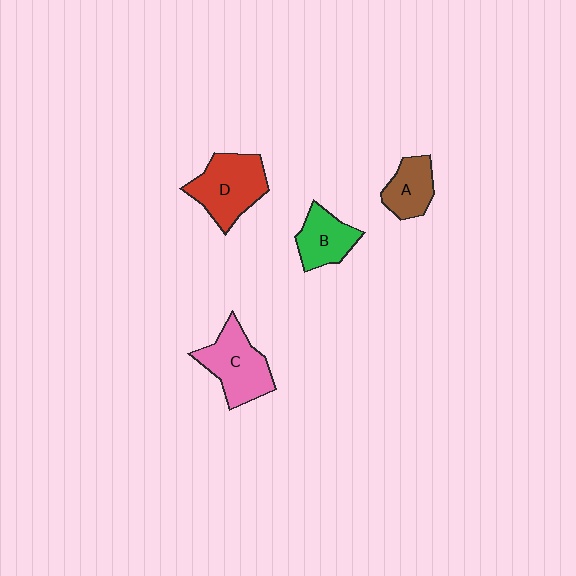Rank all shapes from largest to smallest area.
From largest to smallest: D (red), C (pink), B (green), A (brown).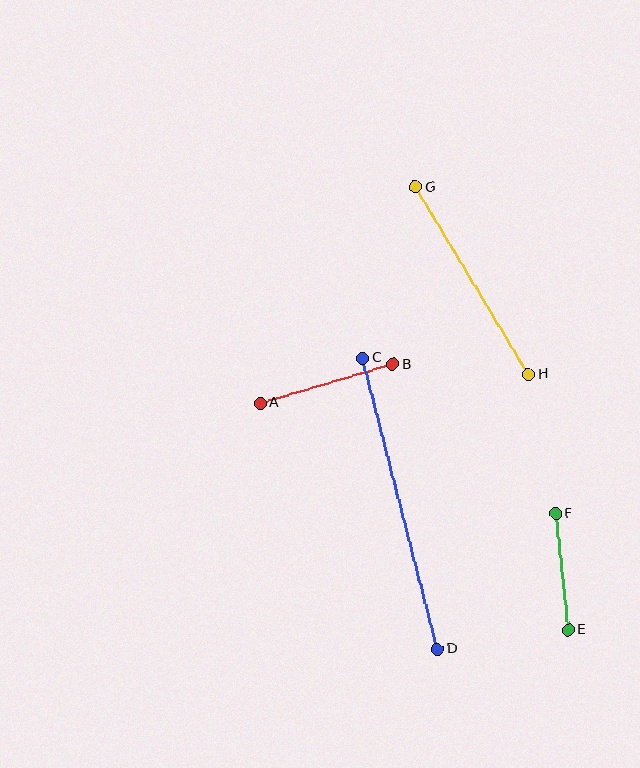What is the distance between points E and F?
The distance is approximately 117 pixels.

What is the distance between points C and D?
The distance is approximately 300 pixels.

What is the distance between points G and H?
The distance is approximately 218 pixels.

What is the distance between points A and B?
The distance is approximately 139 pixels.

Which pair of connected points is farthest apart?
Points C and D are farthest apart.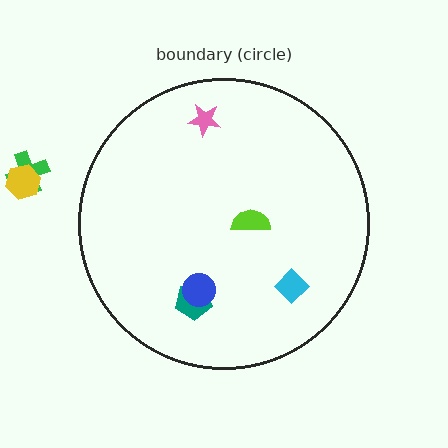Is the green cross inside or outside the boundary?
Outside.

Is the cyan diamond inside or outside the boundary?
Inside.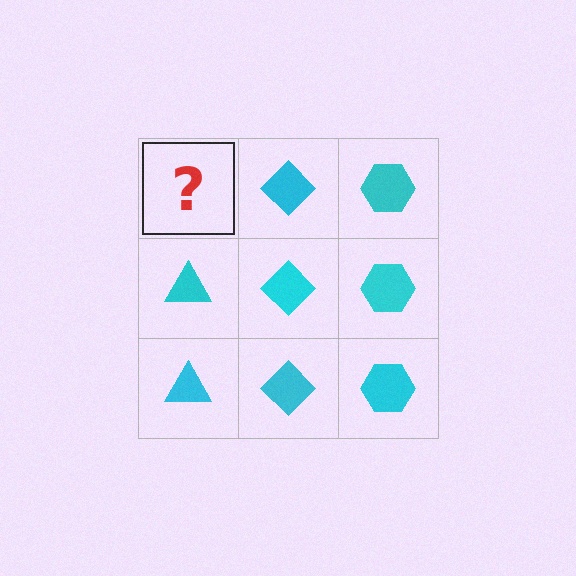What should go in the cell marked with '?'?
The missing cell should contain a cyan triangle.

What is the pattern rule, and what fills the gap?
The rule is that each column has a consistent shape. The gap should be filled with a cyan triangle.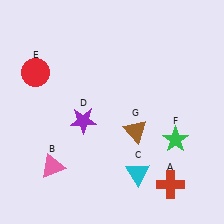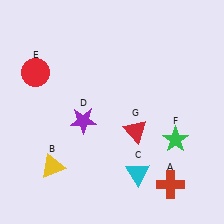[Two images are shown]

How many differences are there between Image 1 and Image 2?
There are 2 differences between the two images.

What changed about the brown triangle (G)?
In Image 1, G is brown. In Image 2, it changed to red.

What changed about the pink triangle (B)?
In Image 1, B is pink. In Image 2, it changed to yellow.